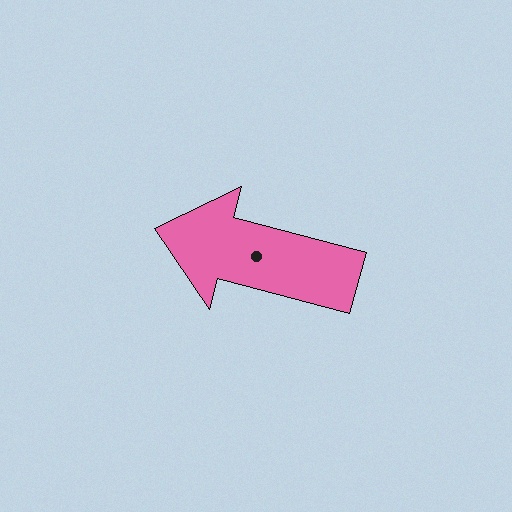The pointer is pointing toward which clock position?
Roughly 9 o'clock.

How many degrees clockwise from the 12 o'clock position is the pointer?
Approximately 285 degrees.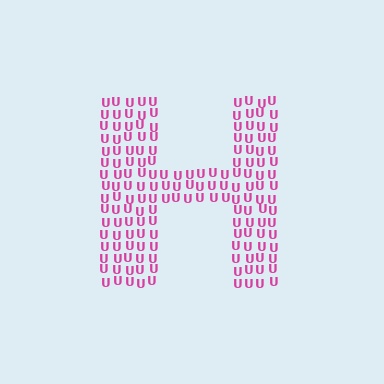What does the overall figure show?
The overall figure shows the letter H.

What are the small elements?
The small elements are letter U's.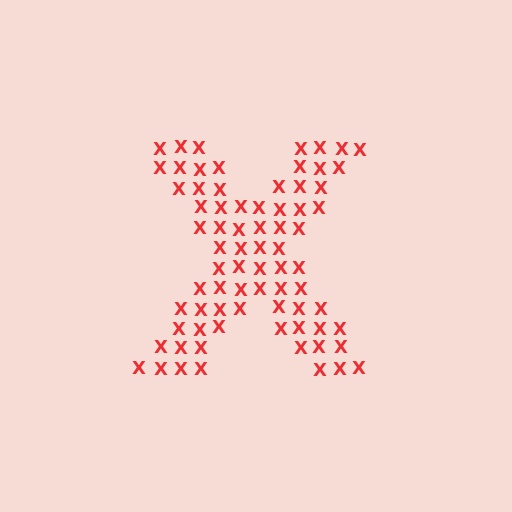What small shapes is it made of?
It is made of small letter X's.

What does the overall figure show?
The overall figure shows the letter X.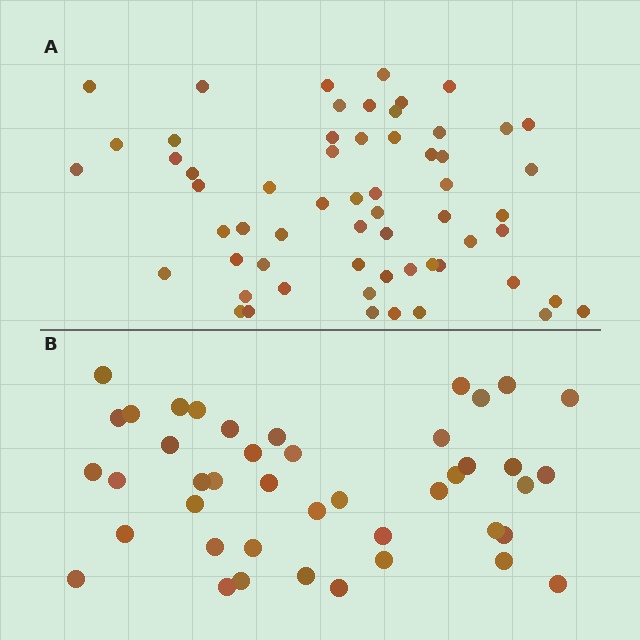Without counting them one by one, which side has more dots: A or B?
Region A (the top region) has more dots.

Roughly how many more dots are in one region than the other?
Region A has approximately 15 more dots than region B.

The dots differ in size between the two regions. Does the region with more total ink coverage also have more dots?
No. Region B has more total ink coverage because its dots are larger, but region A actually contains more individual dots. Total area can be misleading — the number of items is what matters here.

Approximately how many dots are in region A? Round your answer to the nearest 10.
About 60 dots.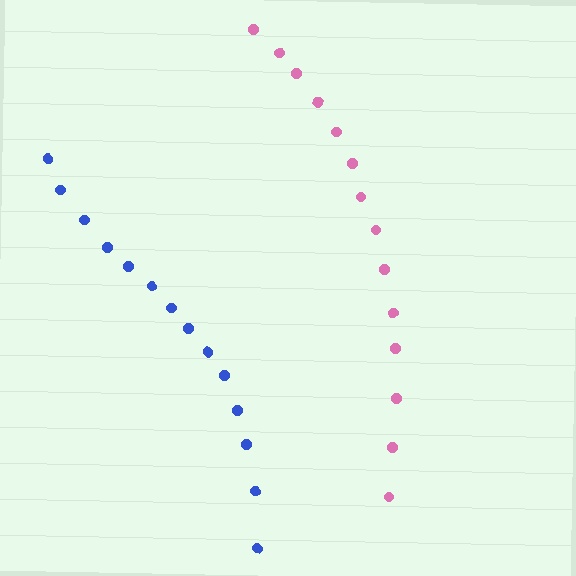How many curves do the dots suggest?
There are 2 distinct paths.